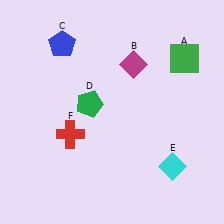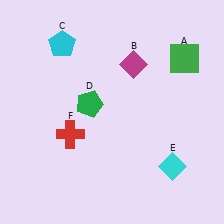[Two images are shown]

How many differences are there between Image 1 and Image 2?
There is 1 difference between the two images.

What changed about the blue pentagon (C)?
In Image 1, C is blue. In Image 2, it changed to cyan.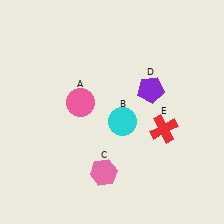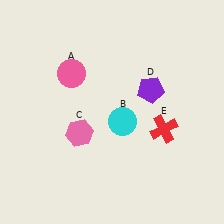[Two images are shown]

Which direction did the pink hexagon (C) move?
The pink hexagon (C) moved up.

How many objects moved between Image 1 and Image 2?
2 objects moved between the two images.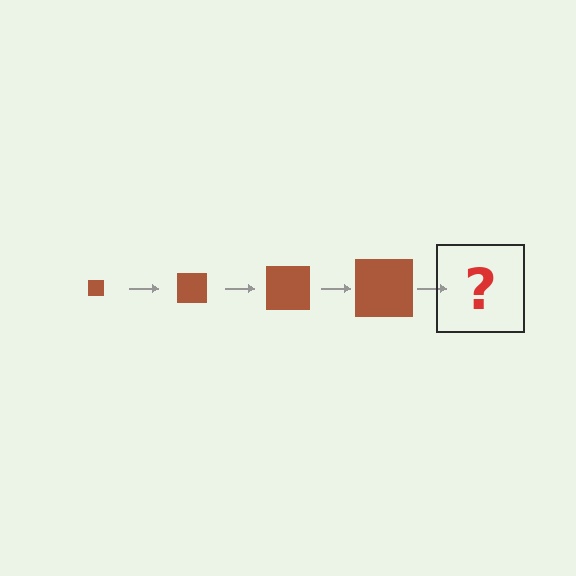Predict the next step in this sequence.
The next step is a brown square, larger than the previous one.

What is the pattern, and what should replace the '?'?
The pattern is that the square gets progressively larger each step. The '?' should be a brown square, larger than the previous one.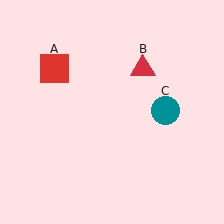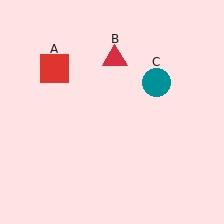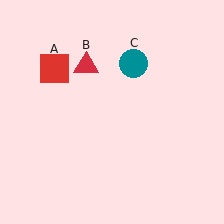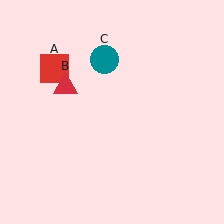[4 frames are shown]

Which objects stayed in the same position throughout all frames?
Red square (object A) remained stationary.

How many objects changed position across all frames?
2 objects changed position: red triangle (object B), teal circle (object C).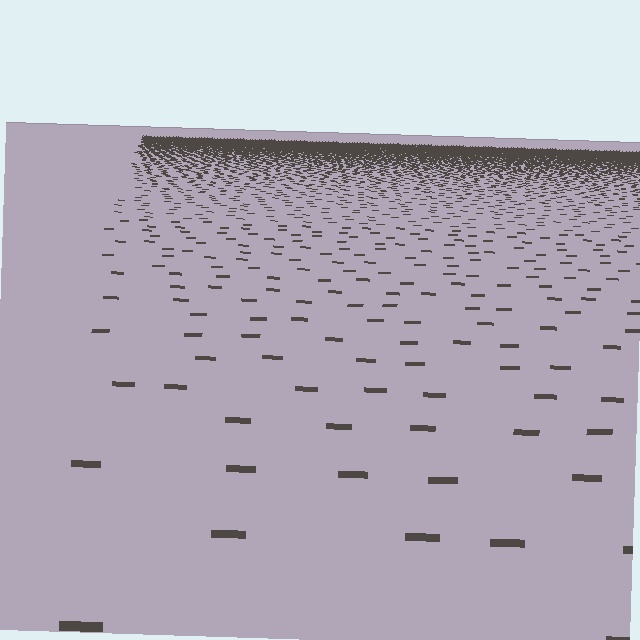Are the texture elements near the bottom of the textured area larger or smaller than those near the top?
Larger. Near the bottom, elements are closer to the viewer and appear at a bigger on-screen size.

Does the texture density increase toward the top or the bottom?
Density increases toward the top.